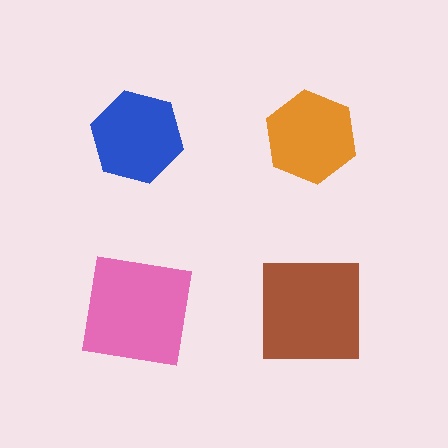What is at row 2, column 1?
A pink square.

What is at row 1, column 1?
A blue hexagon.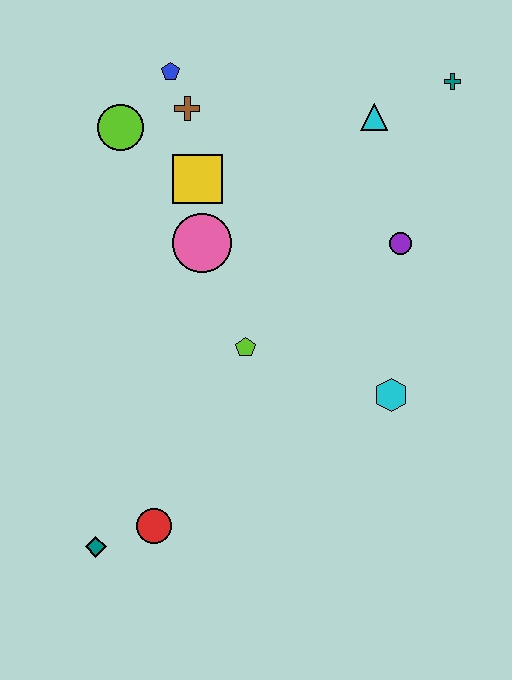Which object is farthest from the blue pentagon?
The teal diamond is farthest from the blue pentagon.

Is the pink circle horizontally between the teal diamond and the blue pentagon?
No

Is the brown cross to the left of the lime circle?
No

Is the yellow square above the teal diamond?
Yes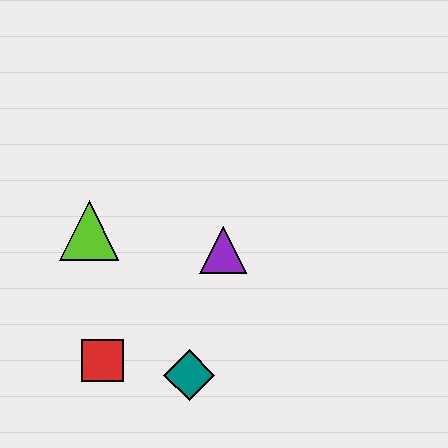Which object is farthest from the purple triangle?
The red square is farthest from the purple triangle.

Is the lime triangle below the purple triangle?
No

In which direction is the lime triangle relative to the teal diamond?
The lime triangle is above the teal diamond.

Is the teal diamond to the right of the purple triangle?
No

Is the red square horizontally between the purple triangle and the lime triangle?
Yes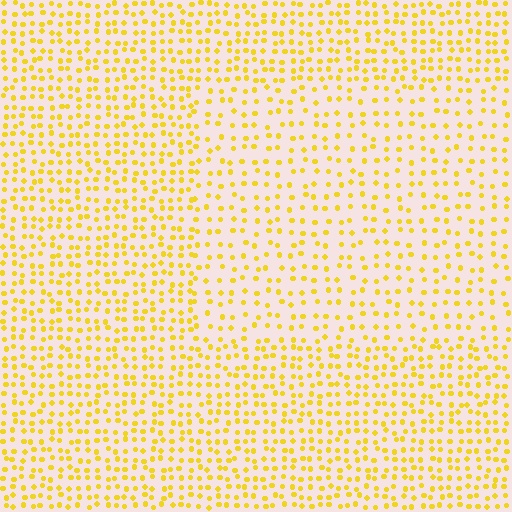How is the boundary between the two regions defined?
The boundary is defined by a change in element density (approximately 1.6x ratio). All elements are the same color, size, and shape.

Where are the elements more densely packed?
The elements are more densely packed outside the rectangle boundary.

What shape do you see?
I see a rectangle.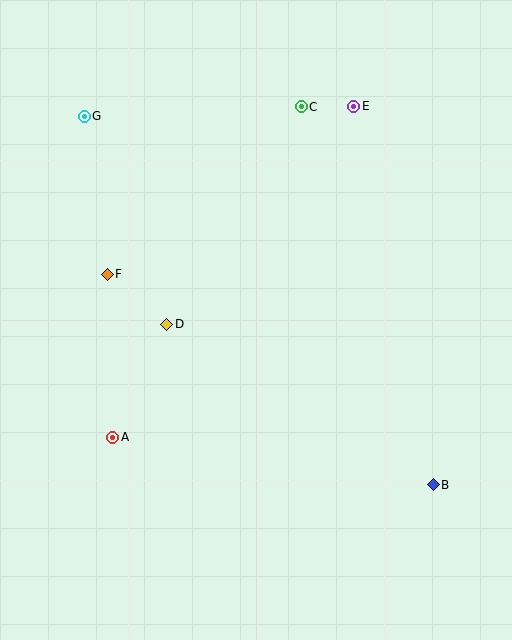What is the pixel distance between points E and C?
The distance between E and C is 52 pixels.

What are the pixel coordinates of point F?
Point F is at (107, 274).